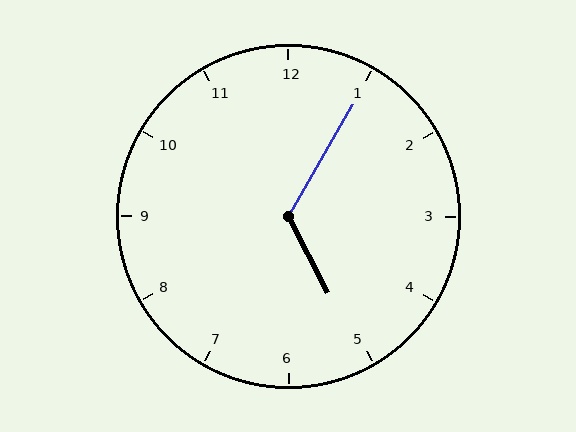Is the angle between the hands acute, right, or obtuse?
It is obtuse.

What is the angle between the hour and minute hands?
Approximately 122 degrees.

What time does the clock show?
5:05.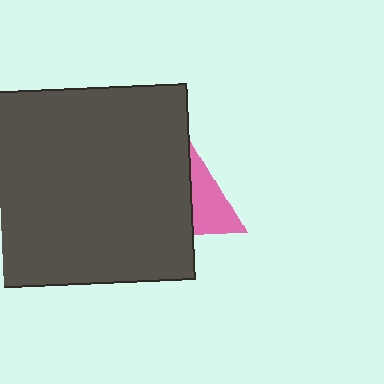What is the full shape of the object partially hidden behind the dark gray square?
The partially hidden object is a pink triangle.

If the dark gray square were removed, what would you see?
You would see the complete pink triangle.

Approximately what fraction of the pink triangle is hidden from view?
Roughly 65% of the pink triangle is hidden behind the dark gray square.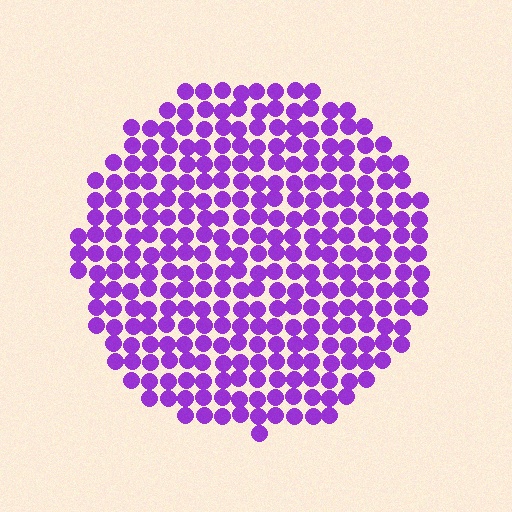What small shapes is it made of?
It is made of small circles.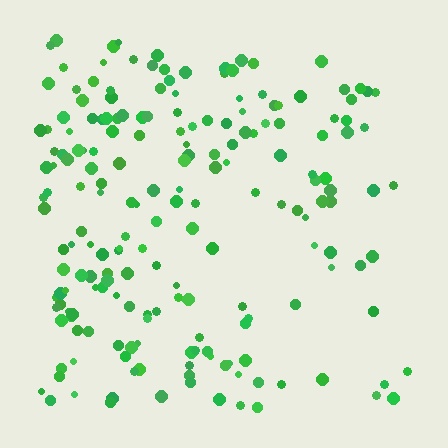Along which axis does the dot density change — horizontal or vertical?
Horizontal.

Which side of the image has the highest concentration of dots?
The left.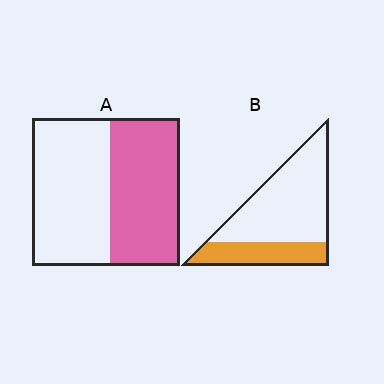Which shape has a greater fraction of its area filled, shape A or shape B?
Shape A.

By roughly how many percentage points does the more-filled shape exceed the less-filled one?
By roughly 20 percentage points (A over B).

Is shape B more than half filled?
No.